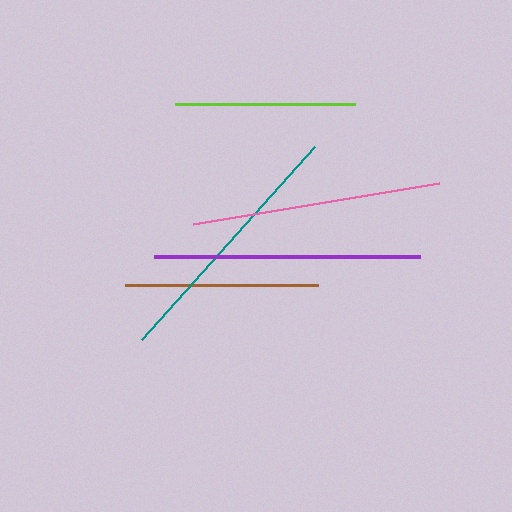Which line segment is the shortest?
The lime line is the shortest at approximately 180 pixels.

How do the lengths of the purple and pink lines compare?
The purple and pink lines are approximately the same length.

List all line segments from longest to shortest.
From longest to shortest: purple, teal, pink, brown, lime.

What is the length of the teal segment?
The teal segment is approximately 259 pixels long.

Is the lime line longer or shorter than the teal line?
The teal line is longer than the lime line.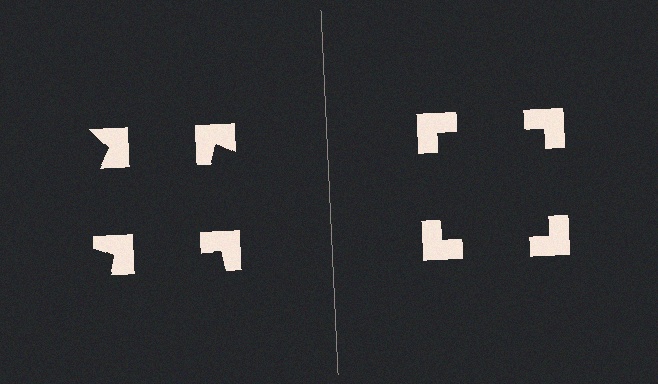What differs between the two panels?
The notched squares are positioned identically on both sides; only the wedge orientations differ. On the right they align to a square; on the left they are misaligned.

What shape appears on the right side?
An illusory square.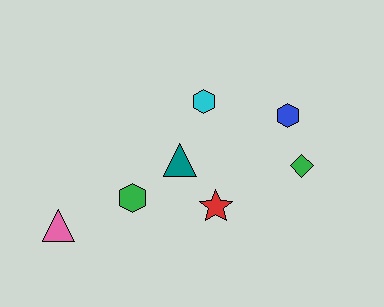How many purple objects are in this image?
There are no purple objects.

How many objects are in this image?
There are 7 objects.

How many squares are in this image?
There are no squares.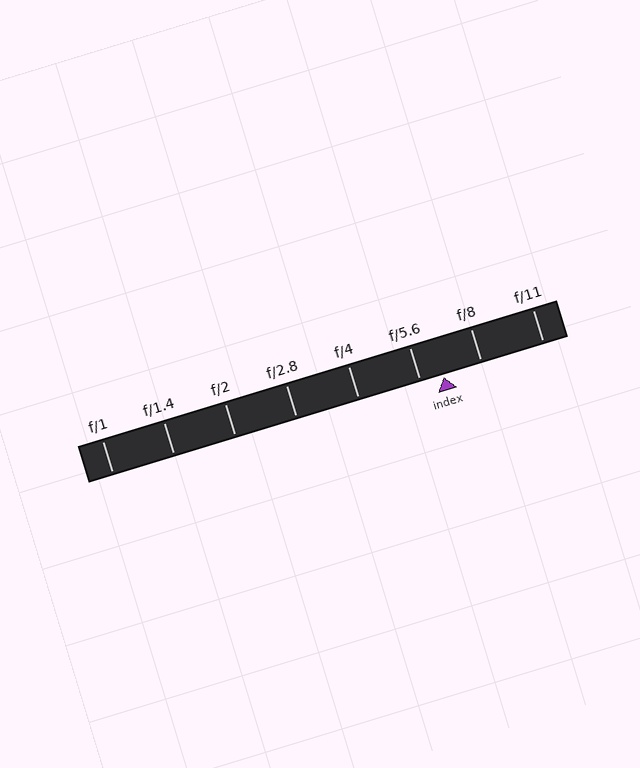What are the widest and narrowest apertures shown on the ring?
The widest aperture shown is f/1 and the narrowest is f/11.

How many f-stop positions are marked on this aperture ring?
There are 8 f-stop positions marked.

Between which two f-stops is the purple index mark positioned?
The index mark is between f/5.6 and f/8.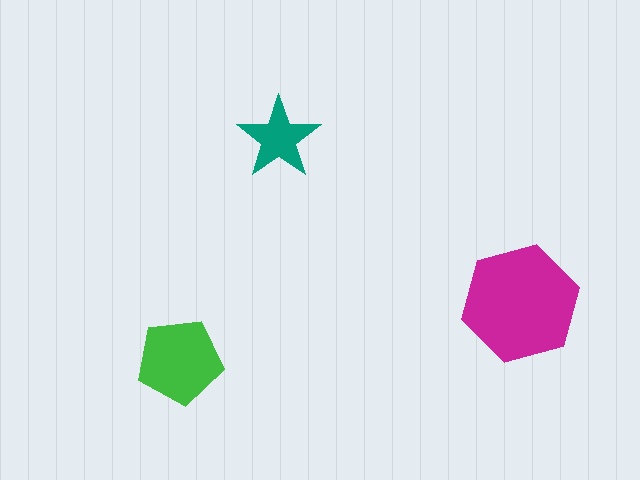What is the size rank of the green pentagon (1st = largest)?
2nd.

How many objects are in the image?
There are 3 objects in the image.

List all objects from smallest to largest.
The teal star, the green pentagon, the magenta hexagon.